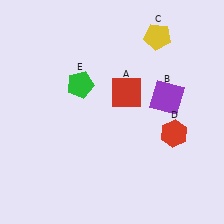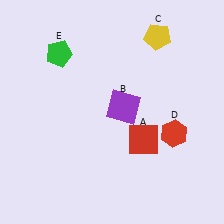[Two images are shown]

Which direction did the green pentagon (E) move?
The green pentagon (E) moved up.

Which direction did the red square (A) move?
The red square (A) moved down.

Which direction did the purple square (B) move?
The purple square (B) moved left.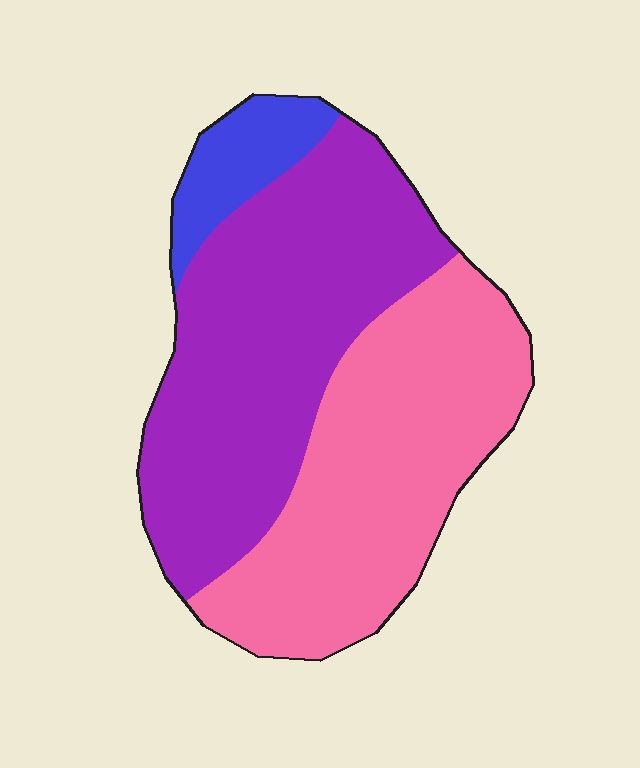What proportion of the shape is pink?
Pink takes up between a quarter and a half of the shape.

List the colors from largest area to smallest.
From largest to smallest: purple, pink, blue.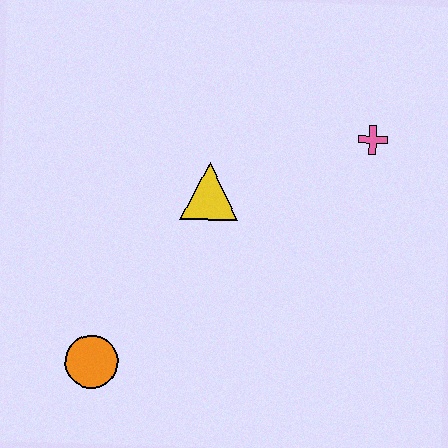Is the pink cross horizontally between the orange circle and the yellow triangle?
No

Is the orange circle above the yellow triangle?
No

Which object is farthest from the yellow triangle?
The orange circle is farthest from the yellow triangle.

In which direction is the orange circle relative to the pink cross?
The orange circle is to the left of the pink cross.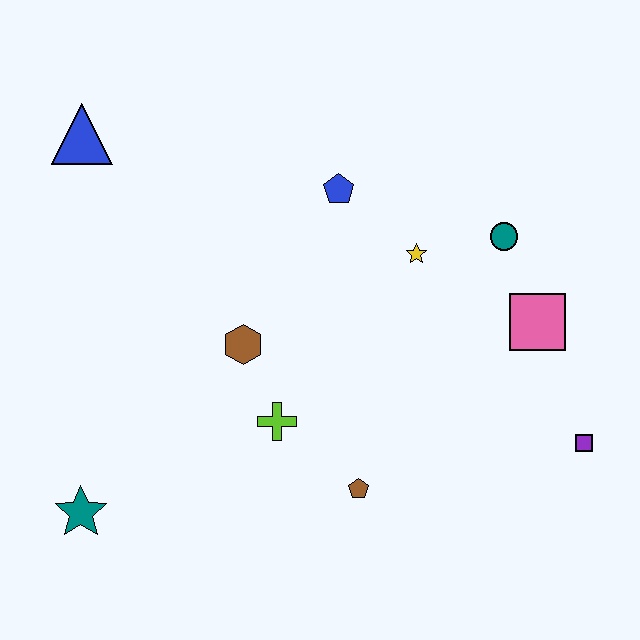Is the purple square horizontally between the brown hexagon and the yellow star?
No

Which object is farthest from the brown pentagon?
The blue triangle is farthest from the brown pentagon.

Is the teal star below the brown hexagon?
Yes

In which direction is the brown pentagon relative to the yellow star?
The brown pentagon is below the yellow star.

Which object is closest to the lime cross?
The brown hexagon is closest to the lime cross.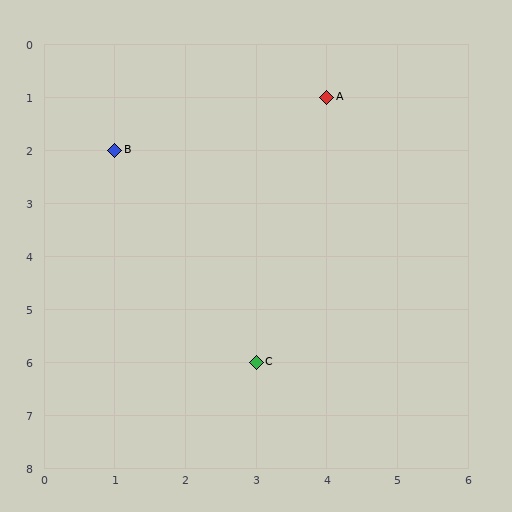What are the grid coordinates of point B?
Point B is at grid coordinates (1, 2).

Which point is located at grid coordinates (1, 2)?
Point B is at (1, 2).